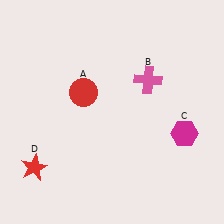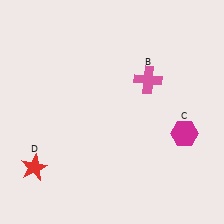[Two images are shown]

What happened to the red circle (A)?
The red circle (A) was removed in Image 2. It was in the top-left area of Image 1.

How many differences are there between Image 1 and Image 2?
There is 1 difference between the two images.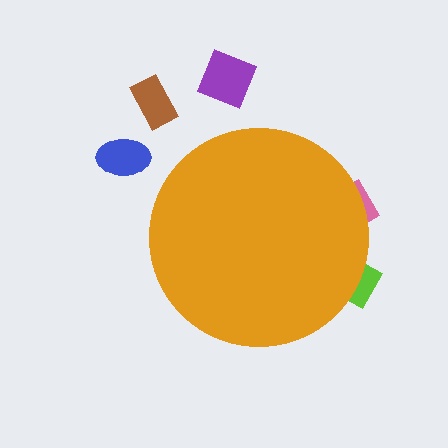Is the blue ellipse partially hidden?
No, the blue ellipse is fully visible.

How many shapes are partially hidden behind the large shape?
2 shapes are partially hidden.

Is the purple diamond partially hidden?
No, the purple diamond is fully visible.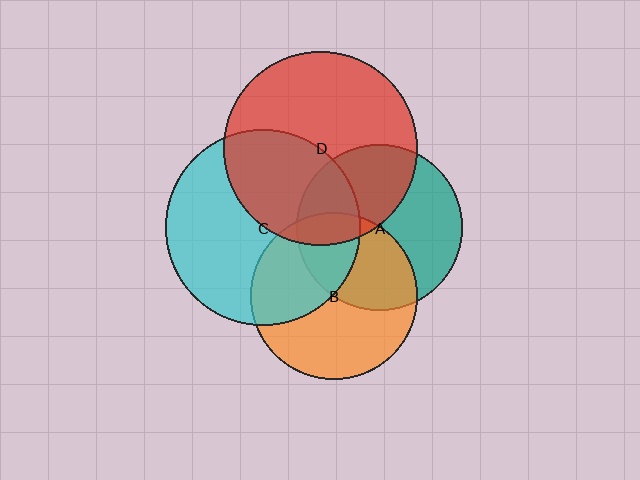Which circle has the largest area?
Circle C (cyan).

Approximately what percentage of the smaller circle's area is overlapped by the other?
Approximately 40%.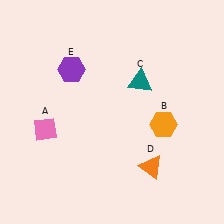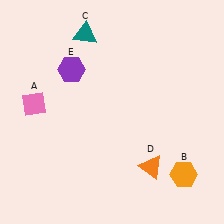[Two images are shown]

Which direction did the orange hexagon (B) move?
The orange hexagon (B) moved down.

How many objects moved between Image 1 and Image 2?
3 objects moved between the two images.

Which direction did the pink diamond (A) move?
The pink diamond (A) moved up.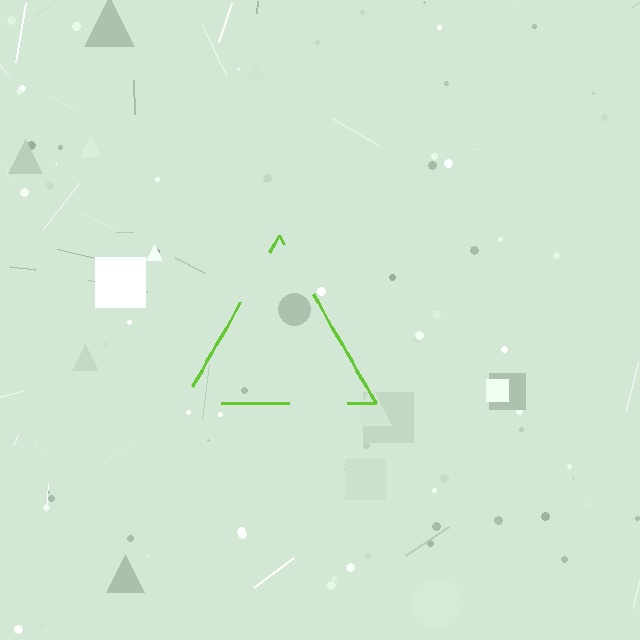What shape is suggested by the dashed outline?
The dashed outline suggests a triangle.